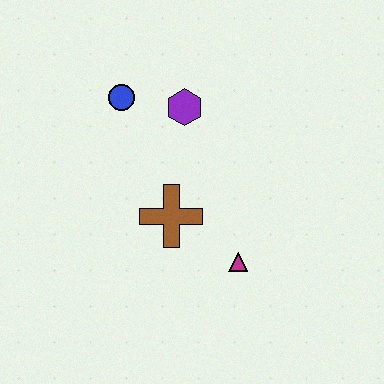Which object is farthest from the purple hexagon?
The magenta triangle is farthest from the purple hexagon.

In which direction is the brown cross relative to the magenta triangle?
The brown cross is to the left of the magenta triangle.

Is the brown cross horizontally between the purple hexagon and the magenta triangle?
No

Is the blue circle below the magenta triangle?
No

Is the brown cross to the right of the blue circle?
Yes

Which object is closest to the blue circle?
The purple hexagon is closest to the blue circle.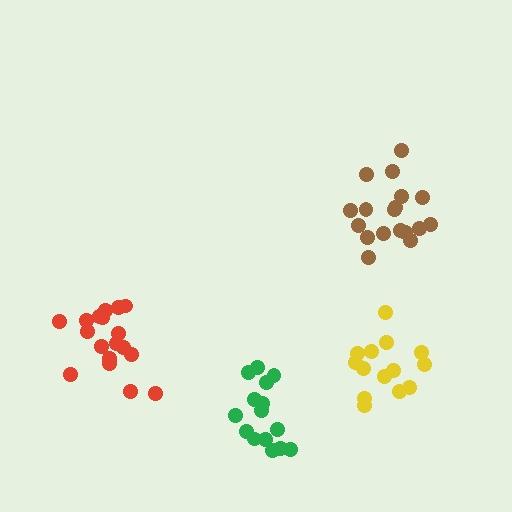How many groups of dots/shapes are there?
There are 4 groups.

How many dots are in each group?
Group 1: 14 dots, Group 2: 18 dots, Group 3: 18 dots, Group 4: 15 dots (65 total).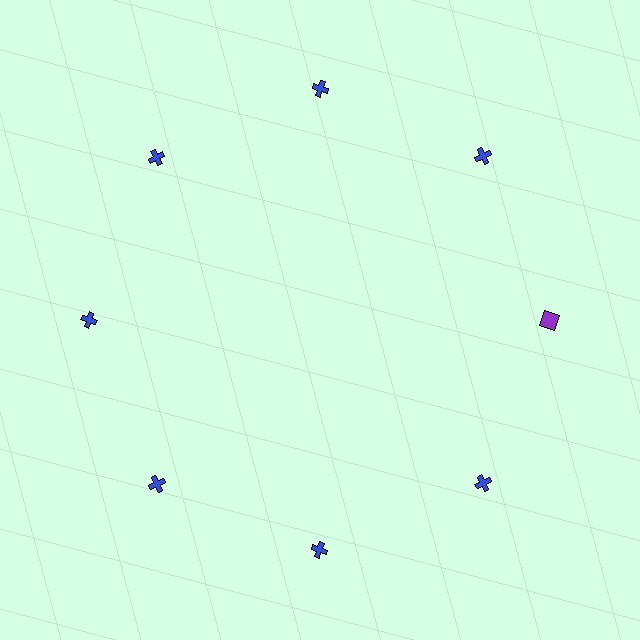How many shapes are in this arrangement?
There are 8 shapes arranged in a ring pattern.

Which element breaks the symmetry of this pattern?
The purple square at roughly the 3 o'clock position breaks the symmetry. All other shapes are blue crosses.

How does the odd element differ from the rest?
It differs in both color (purple instead of blue) and shape (square instead of cross).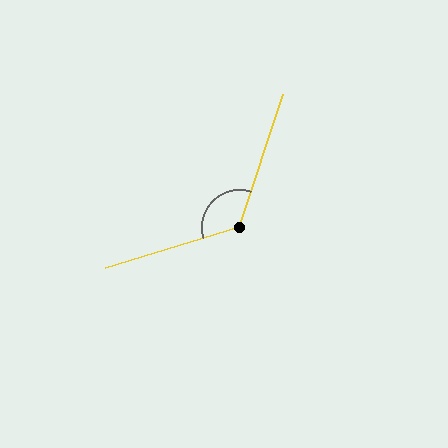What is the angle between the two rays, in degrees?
Approximately 125 degrees.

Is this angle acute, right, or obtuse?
It is obtuse.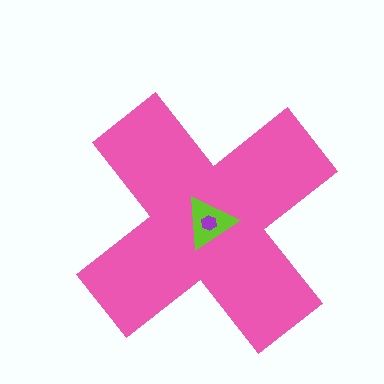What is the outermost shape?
The pink cross.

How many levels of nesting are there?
3.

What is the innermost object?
The purple hexagon.